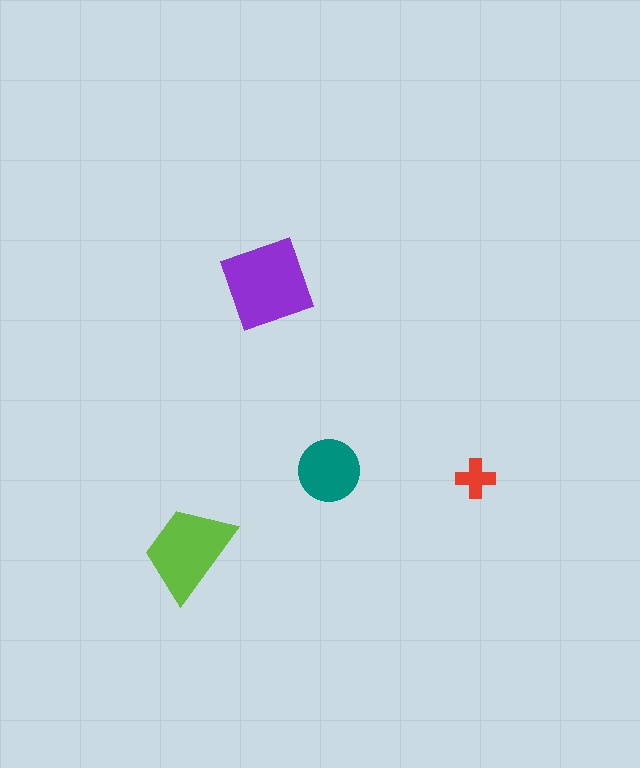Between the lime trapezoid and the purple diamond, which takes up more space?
The purple diamond.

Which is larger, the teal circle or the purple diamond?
The purple diamond.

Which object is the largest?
The purple diamond.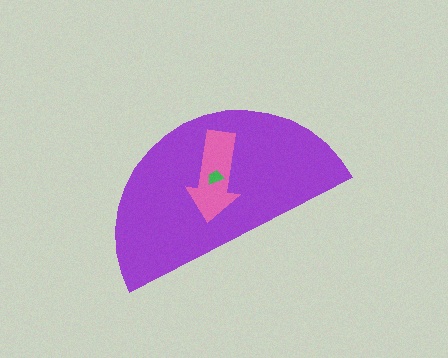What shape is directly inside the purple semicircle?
The pink arrow.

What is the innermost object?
The green trapezoid.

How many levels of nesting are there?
3.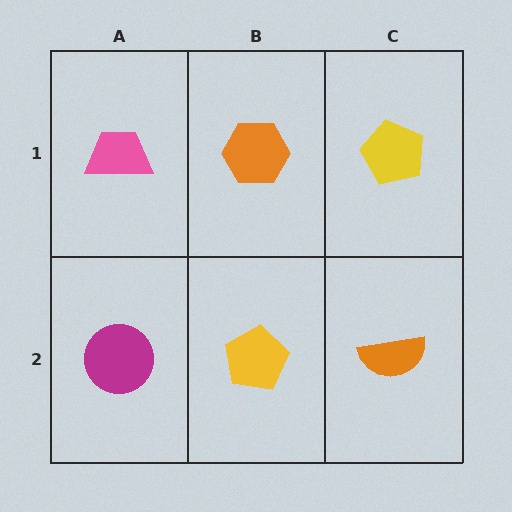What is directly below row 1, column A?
A magenta circle.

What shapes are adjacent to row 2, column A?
A pink trapezoid (row 1, column A), a yellow pentagon (row 2, column B).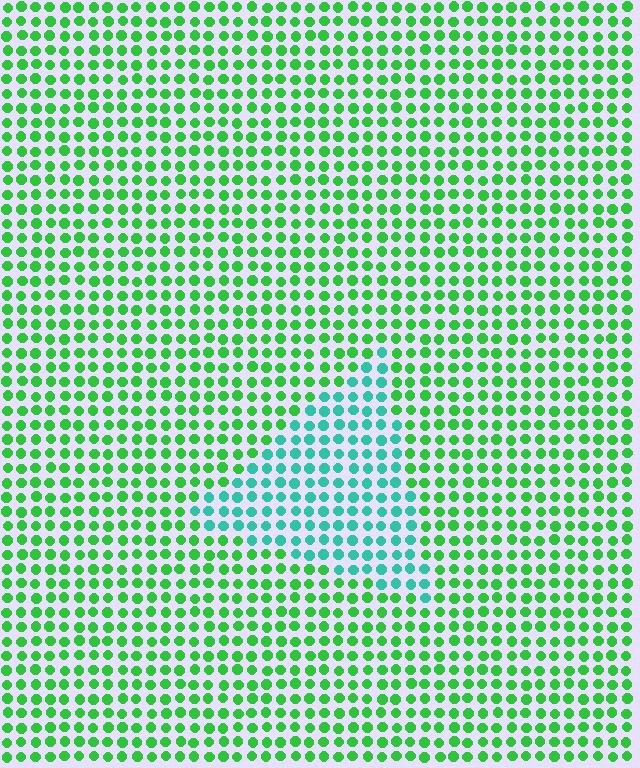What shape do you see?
I see a triangle.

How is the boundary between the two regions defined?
The boundary is defined purely by a slight shift in hue (about 44 degrees). Spacing, size, and orientation are identical on both sides.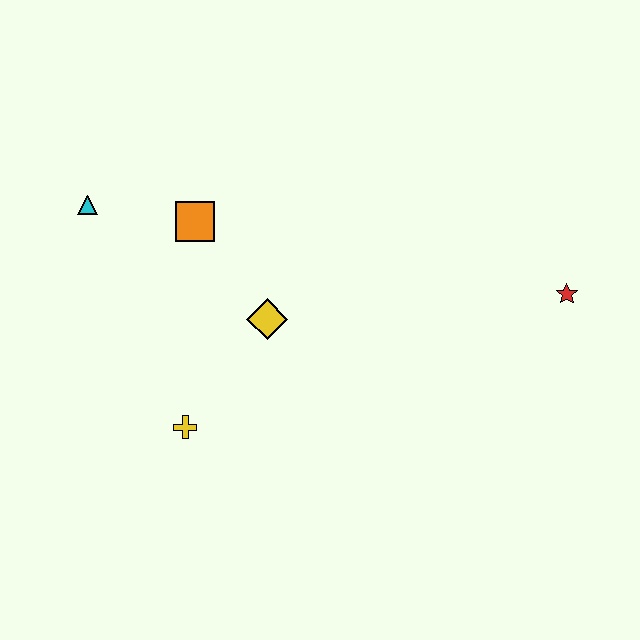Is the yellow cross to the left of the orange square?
Yes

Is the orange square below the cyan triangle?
Yes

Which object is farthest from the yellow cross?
The red star is farthest from the yellow cross.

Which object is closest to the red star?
The yellow diamond is closest to the red star.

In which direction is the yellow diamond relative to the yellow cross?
The yellow diamond is above the yellow cross.